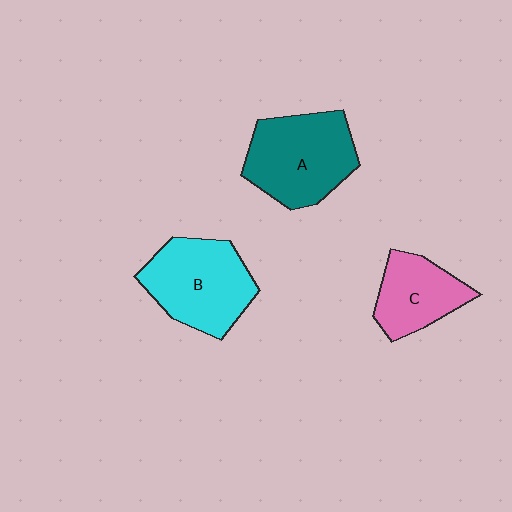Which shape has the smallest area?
Shape C (pink).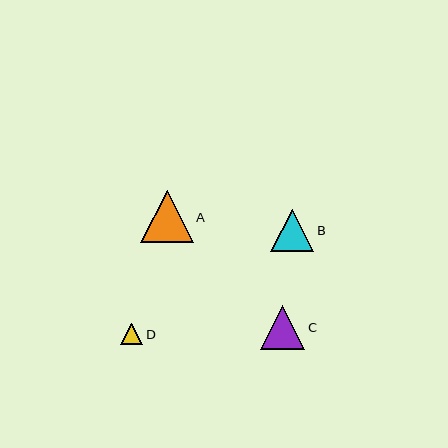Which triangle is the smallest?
Triangle D is the smallest with a size of approximately 22 pixels.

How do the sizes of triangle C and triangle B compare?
Triangle C and triangle B are approximately the same size.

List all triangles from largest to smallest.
From largest to smallest: A, C, B, D.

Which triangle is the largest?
Triangle A is the largest with a size of approximately 53 pixels.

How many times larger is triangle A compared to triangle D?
Triangle A is approximately 2.4 times the size of triangle D.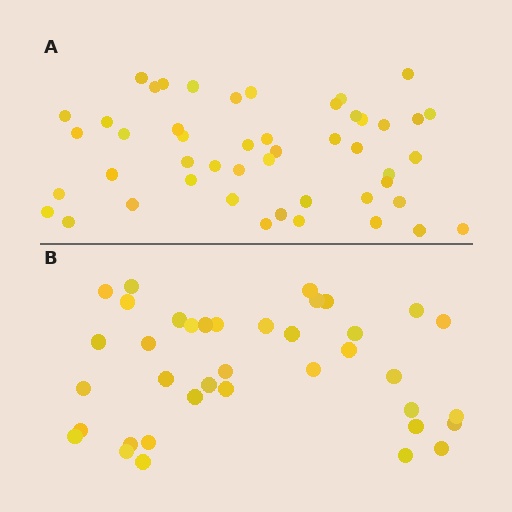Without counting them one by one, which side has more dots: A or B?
Region A (the top region) has more dots.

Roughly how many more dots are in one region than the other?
Region A has roughly 10 or so more dots than region B.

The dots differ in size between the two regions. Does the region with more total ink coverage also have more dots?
No. Region B has more total ink coverage because its dots are larger, but region A actually contains more individual dots. Total area can be misleading — the number of items is what matters here.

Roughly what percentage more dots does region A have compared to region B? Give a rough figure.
About 25% more.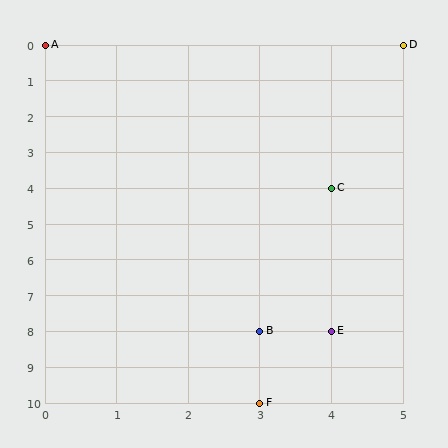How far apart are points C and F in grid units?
Points C and F are 1 column and 6 rows apart (about 6.1 grid units diagonally).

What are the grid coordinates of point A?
Point A is at grid coordinates (0, 0).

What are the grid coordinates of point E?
Point E is at grid coordinates (4, 8).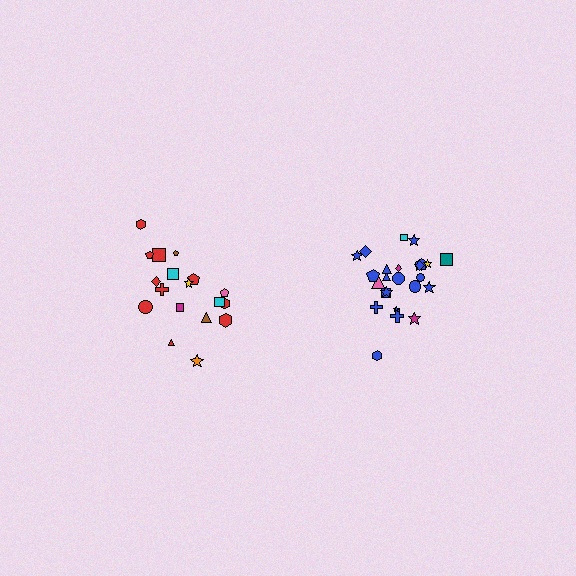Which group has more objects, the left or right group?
The right group.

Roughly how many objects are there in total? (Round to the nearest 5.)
Roughly 45 objects in total.